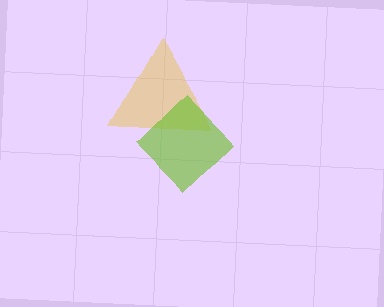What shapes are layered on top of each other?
The layered shapes are: a yellow triangle, a lime diamond.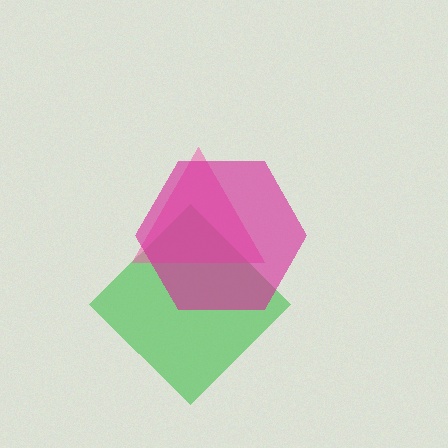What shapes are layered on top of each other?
The layered shapes are: a green diamond, a pink triangle, a magenta hexagon.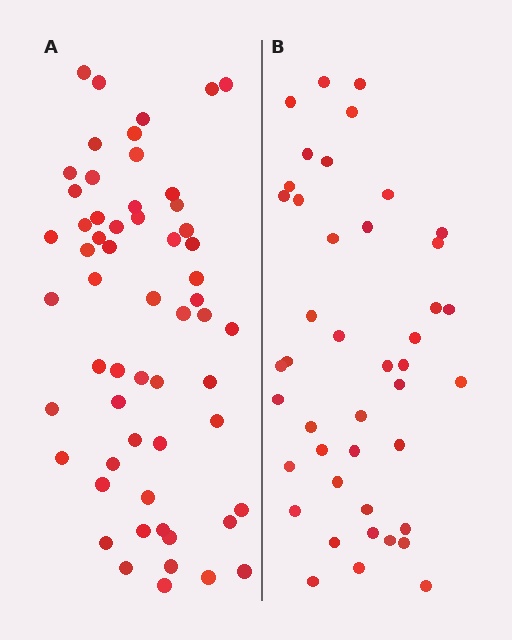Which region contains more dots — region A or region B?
Region A (the left region) has more dots.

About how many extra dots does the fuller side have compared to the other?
Region A has approximately 15 more dots than region B.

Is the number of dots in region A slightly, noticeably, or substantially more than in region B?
Region A has noticeably more, but not dramatically so. The ratio is roughly 1.3 to 1.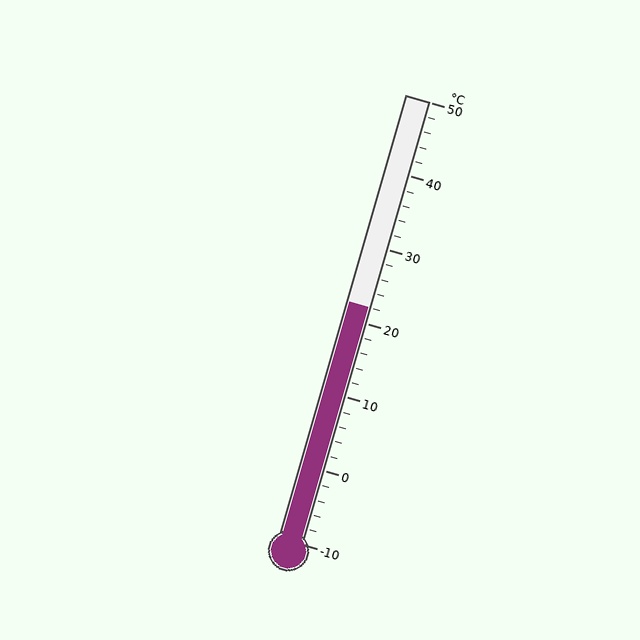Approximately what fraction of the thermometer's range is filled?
The thermometer is filled to approximately 55% of its range.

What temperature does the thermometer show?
The thermometer shows approximately 22°C.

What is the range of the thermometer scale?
The thermometer scale ranges from -10°C to 50°C.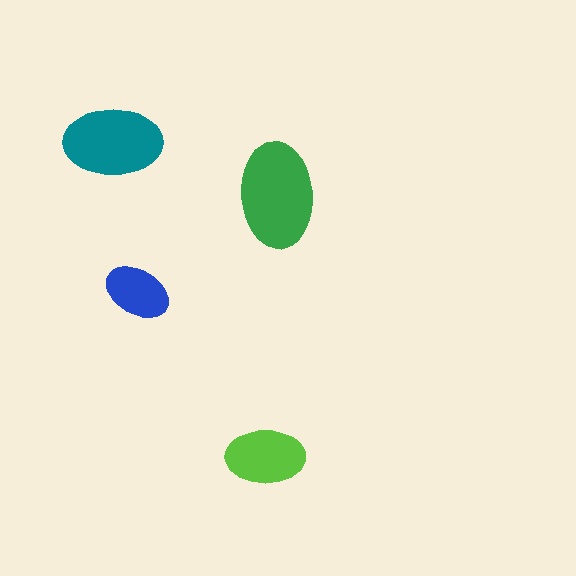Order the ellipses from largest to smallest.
the green one, the teal one, the lime one, the blue one.